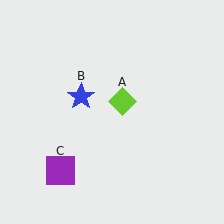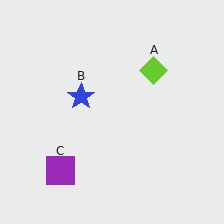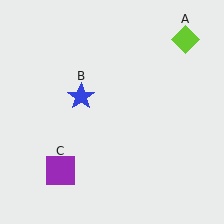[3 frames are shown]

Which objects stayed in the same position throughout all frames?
Blue star (object B) and purple square (object C) remained stationary.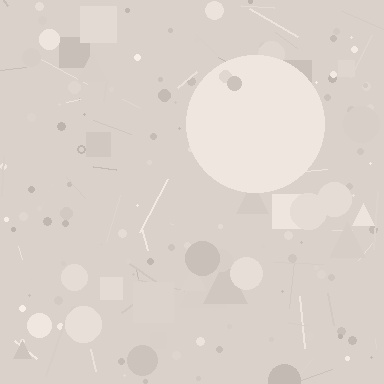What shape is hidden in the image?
A circle is hidden in the image.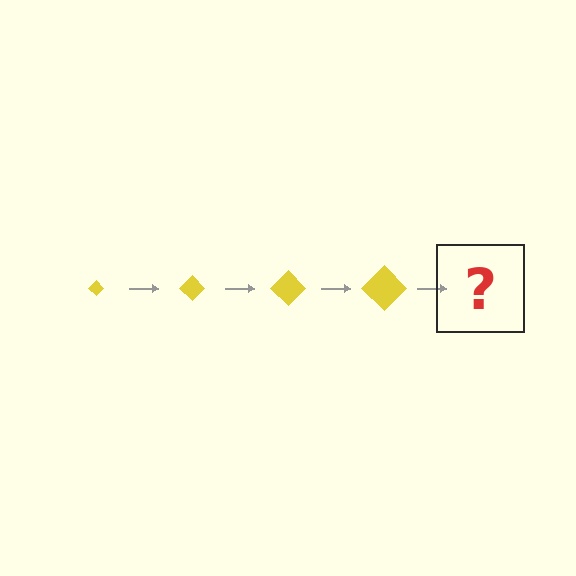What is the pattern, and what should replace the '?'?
The pattern is that the diamond gets progressively larger each step. The '?' should be a yellow diamond, larger than the previous one.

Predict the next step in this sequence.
The next step is a yellow diamond, larger than the previous one.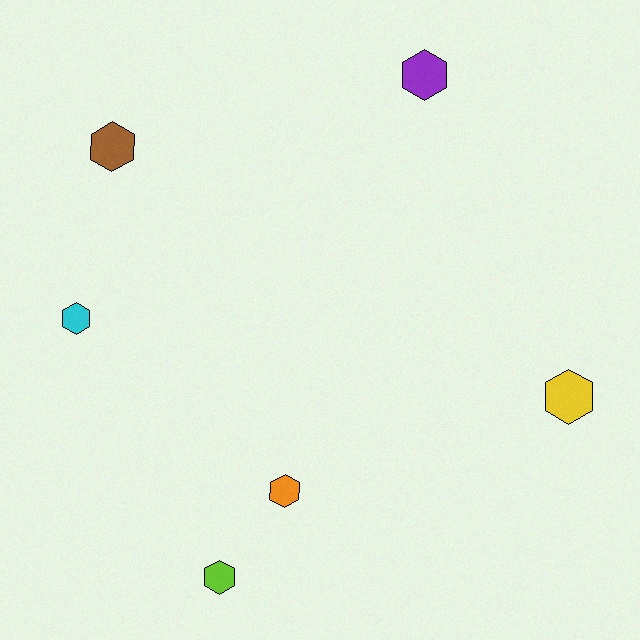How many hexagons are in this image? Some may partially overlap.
There are 6 hexagons.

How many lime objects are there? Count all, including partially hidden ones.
There is 1 lime object.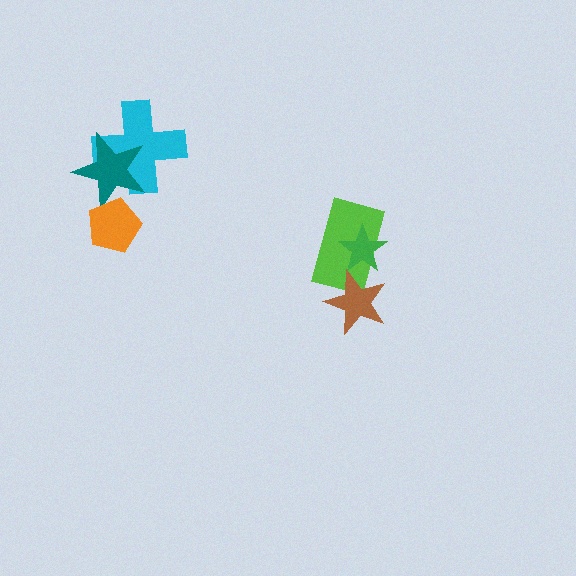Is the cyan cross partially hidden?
Yes, it is partially covered by another shape.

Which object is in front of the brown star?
The green star is in front of the brown star.